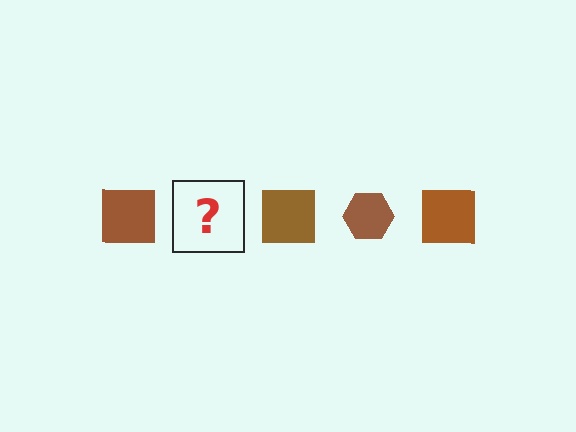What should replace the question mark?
The question mark should be replaced with a brown hexagon.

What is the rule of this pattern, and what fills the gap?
The rule is that the pattern cycles through square, hexagon shapes in brown. The gap should be filled with a brown hexagon.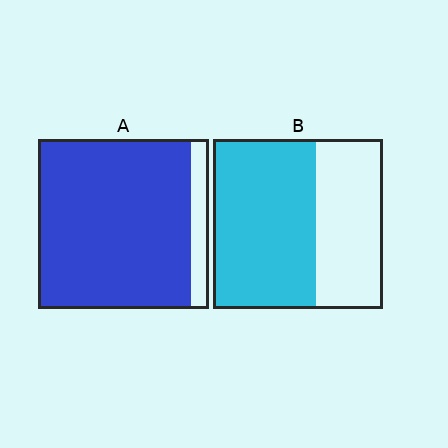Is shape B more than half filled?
Yes.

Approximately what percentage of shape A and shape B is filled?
A is approximately 90% and B is approximately 60%.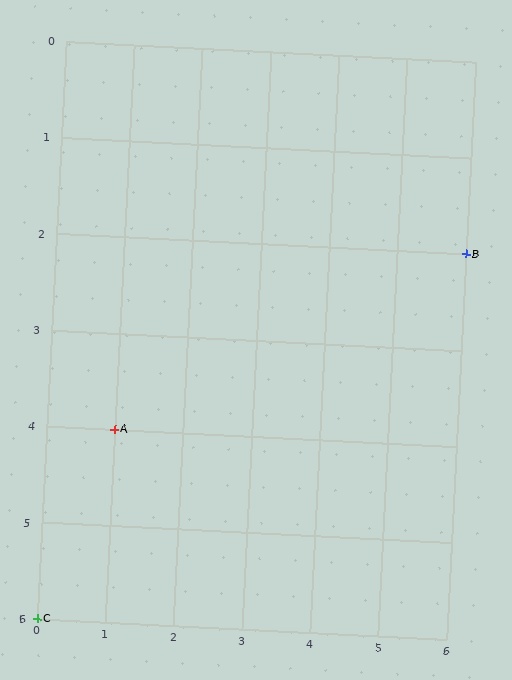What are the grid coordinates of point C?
Point C is at grid coordinates (0, 6).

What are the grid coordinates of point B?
Point B is at grid coordinates (6, 2).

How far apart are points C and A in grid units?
Points C and A are 1 column and 2 rows apart (about 2.2 grid units diagonally).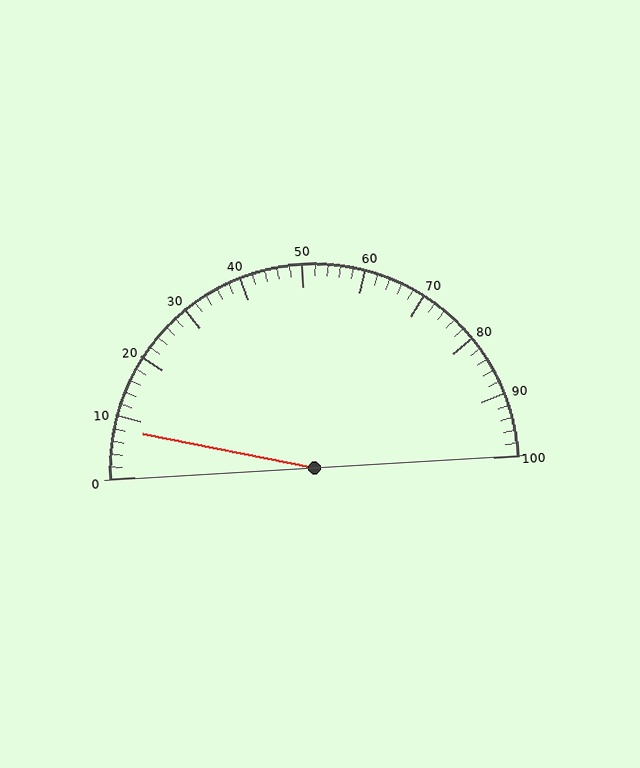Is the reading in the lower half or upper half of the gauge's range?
The reading is in the lower half of the range (0 to 100).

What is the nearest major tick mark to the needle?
The nearest major tick mark is 10.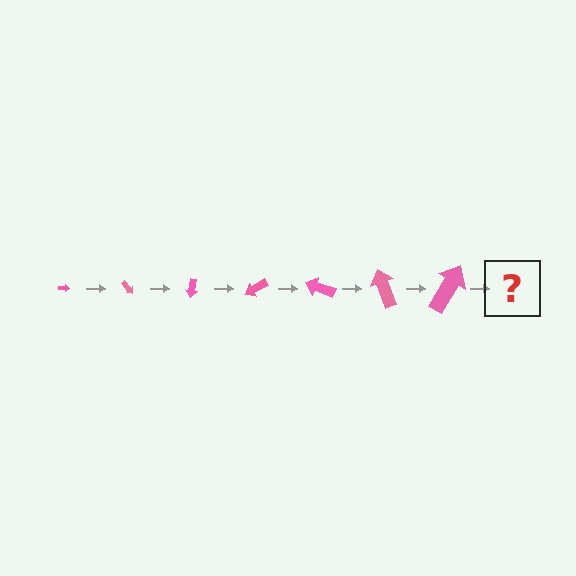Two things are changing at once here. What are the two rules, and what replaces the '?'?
The two rules are that the arrow grows larger each step and it rotates 50 degrees each step. The '?' should be an arrow, larger than the previous one and rotated 350 degrees from the start.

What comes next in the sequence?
The next element should be an arrow, larger than the previous one and rotated 350 degrees from the start.